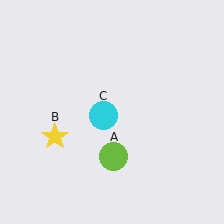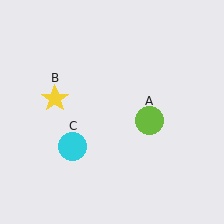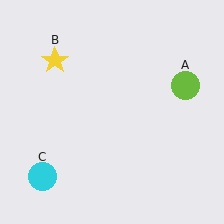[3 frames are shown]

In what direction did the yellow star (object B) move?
The yellow star (object B) moved up.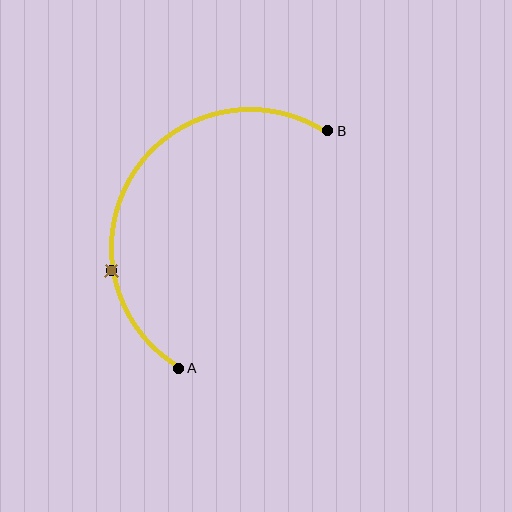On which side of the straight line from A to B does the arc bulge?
The arc bulges to the left of the straight line connecting A and B.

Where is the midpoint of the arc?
The arc midpoint is the point on the curve farthest from the straight line joining A and B. It sits to the left of that line.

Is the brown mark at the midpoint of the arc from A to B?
No. The brown mark lies on the arc but is closer to endpoint A. The arc midpoint would be at the point on the curve equidistant along the arc from both A and B.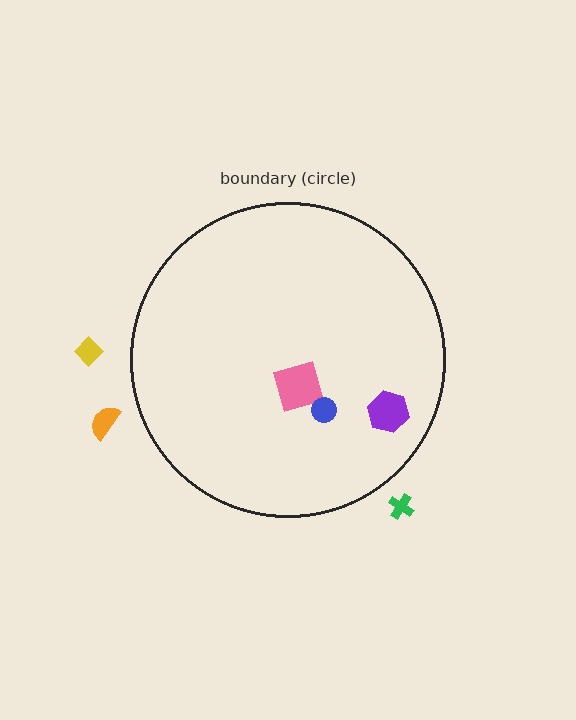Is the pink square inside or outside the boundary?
Inside.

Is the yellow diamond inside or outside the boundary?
Outside.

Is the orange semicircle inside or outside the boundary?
Outside.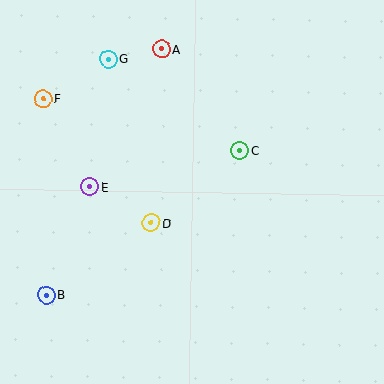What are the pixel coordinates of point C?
Point C is at (240, 150).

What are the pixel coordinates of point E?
Point E is at (90, 187).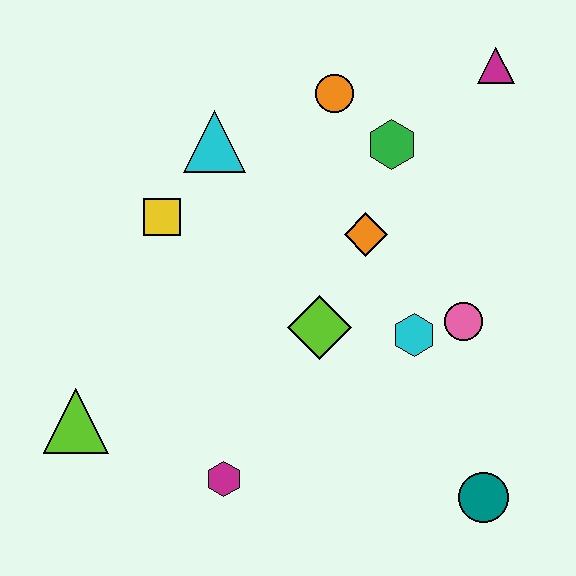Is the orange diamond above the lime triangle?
Yes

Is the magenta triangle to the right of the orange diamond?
Yes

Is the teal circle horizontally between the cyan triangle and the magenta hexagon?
No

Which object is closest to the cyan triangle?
The yellow square is closest to the cyan triangle.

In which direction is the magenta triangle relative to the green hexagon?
The magenta triangle is to the right of the green hexagon.